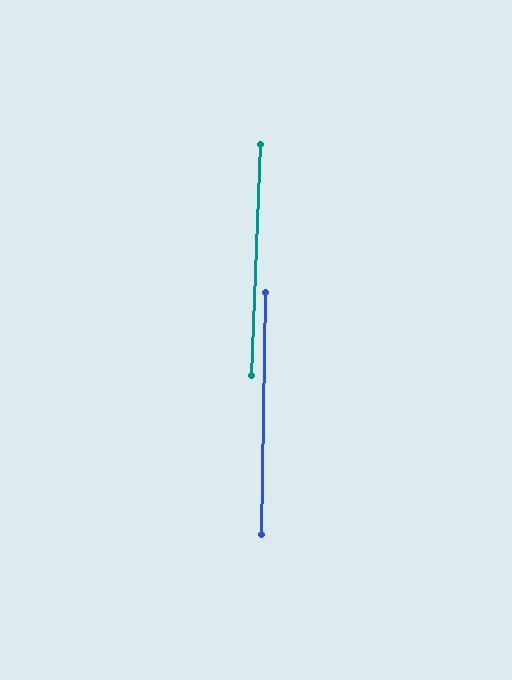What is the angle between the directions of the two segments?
Approximately 1 degree.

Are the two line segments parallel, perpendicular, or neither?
Parallel — their directions differ by only 1.3°.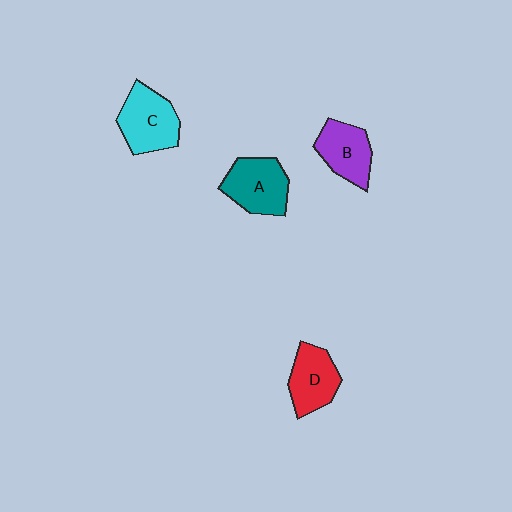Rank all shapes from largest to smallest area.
From largest to smallest: C (cyan), A (teal), D (red), B (purple).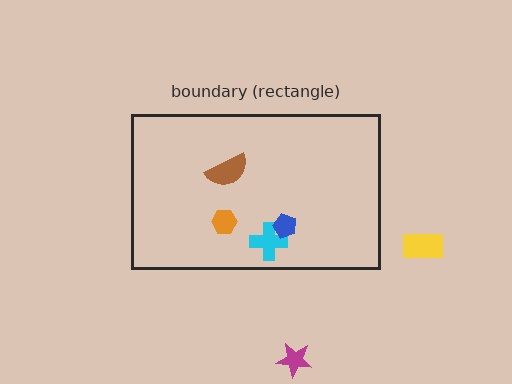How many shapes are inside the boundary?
4 inside, 2 outside.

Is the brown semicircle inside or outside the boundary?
Inside.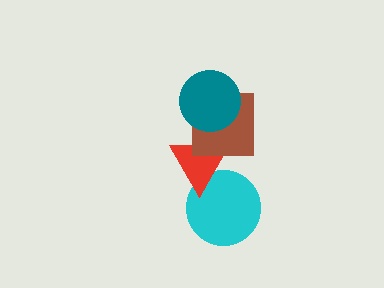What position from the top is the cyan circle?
The cyan circle is 4th from the top.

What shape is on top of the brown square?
The teal circle is on top of the brown square.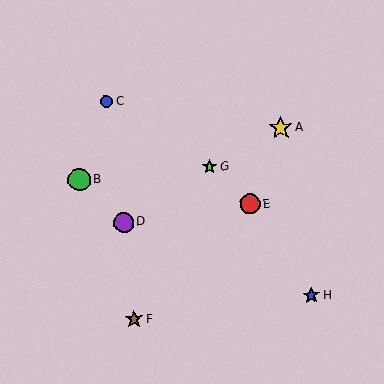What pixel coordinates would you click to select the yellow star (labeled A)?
Click at (281, 128) to select the yellow star A.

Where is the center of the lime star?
The center of the lime star is at (209, 167).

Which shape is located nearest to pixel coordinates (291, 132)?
The yellow star (labeled A) at (281, 128) is nearest to that location.